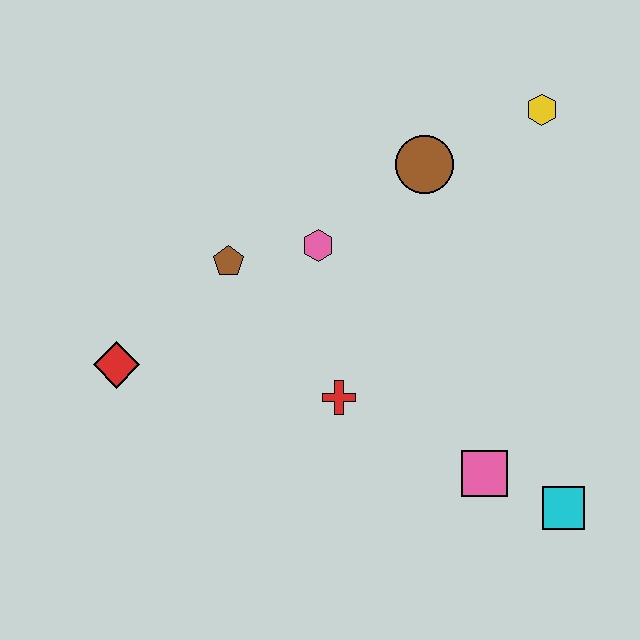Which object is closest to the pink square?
The cyan square is closest to the pink square.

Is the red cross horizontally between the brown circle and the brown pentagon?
Yes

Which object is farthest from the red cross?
The yellow hexagon is farthest from the red cross.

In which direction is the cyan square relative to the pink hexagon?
The cyan square is below the pink hexagon.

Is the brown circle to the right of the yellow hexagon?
No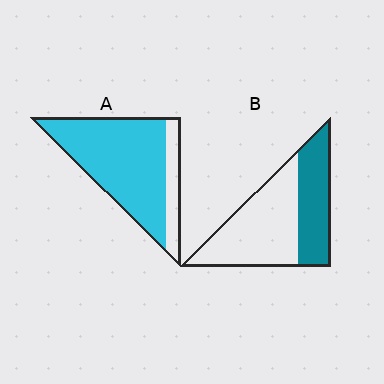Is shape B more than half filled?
No.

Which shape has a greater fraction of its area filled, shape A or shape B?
Shape A.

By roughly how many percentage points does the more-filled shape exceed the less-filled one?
By roughly 40 percentage points (A over B).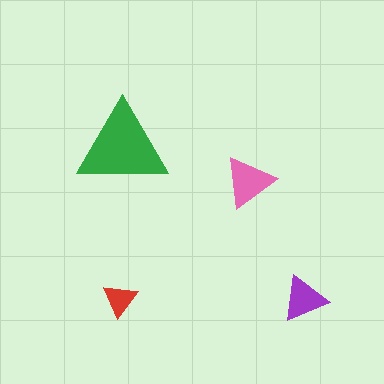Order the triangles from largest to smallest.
the green one, the pink one, the purple one, the red one.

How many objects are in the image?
There are 4 objects in the image.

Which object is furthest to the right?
The purple triangle is rightmost.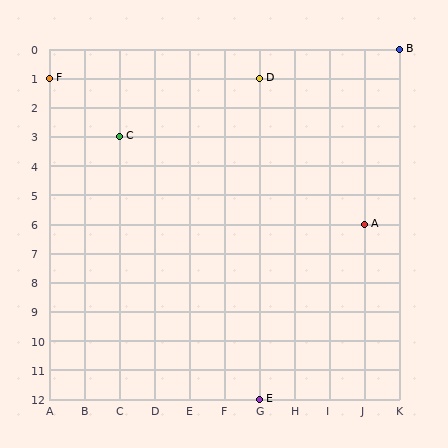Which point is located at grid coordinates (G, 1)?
Point D is at (G, 1).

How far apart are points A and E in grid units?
Points A and E are 3 columns and 6 rows apart (about 6.7 grid units diagonally).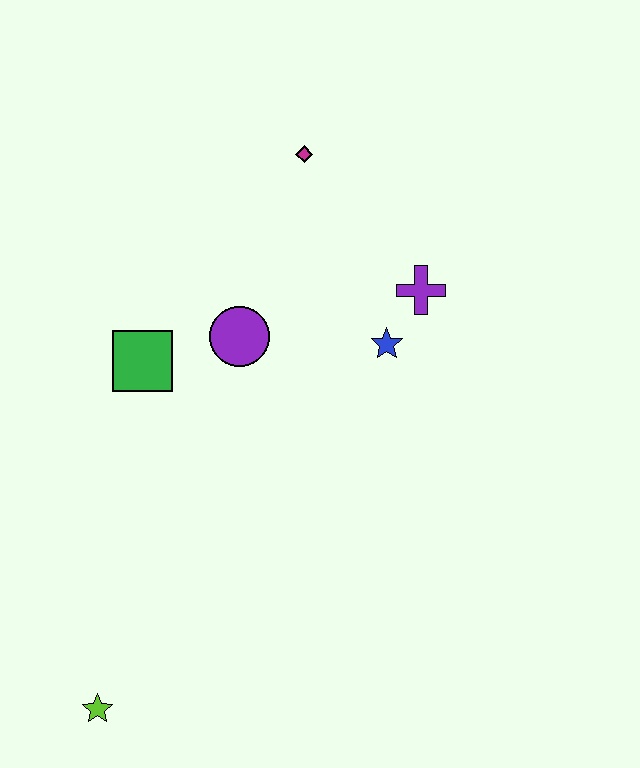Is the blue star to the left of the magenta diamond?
No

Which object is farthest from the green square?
The lime star is farthest from the green square.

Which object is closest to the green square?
The purple circle is closest to the green square.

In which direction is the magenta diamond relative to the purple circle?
The magenta diamond is above the purple circle.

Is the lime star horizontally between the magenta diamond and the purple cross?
No